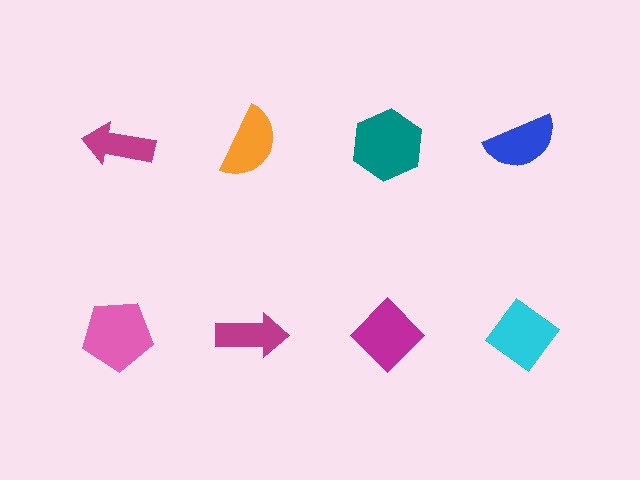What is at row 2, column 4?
A cyan diamond.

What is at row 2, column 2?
A magenta arrow.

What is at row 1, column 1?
A magenta arrow.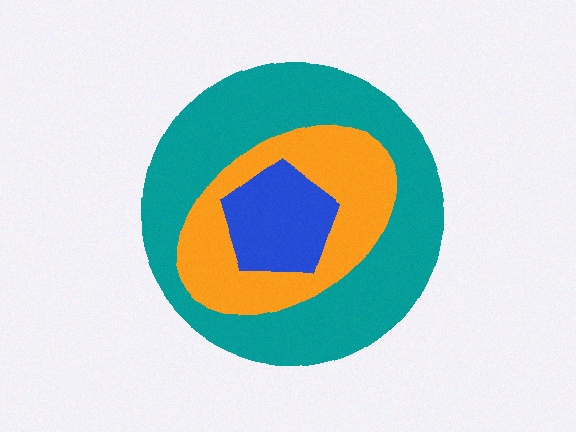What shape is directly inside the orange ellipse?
The blue pentagon.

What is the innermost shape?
The blue pentagon.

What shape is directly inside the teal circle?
The orange ellipse.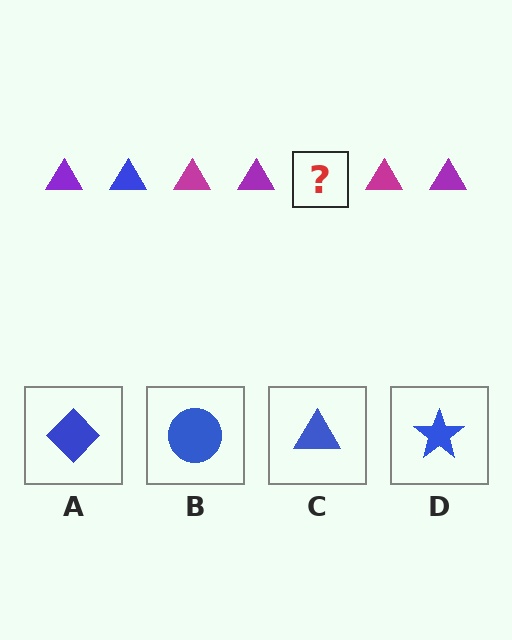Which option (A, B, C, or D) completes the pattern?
C.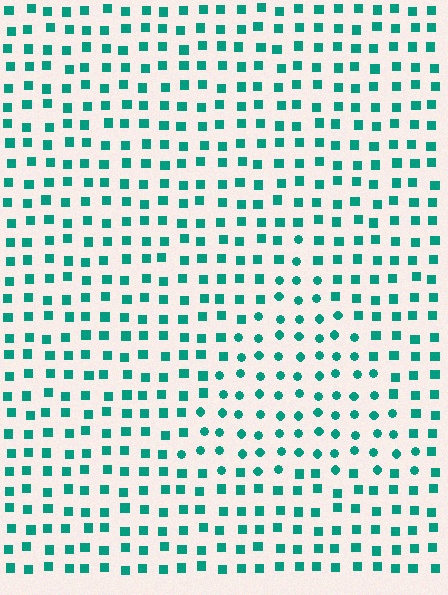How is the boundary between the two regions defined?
The boundary is defined by a change in element shape: circles inside vs. squares outside. All elements share the same color and spacing.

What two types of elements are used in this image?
The image uses circles inside the triangle region and squares outside it.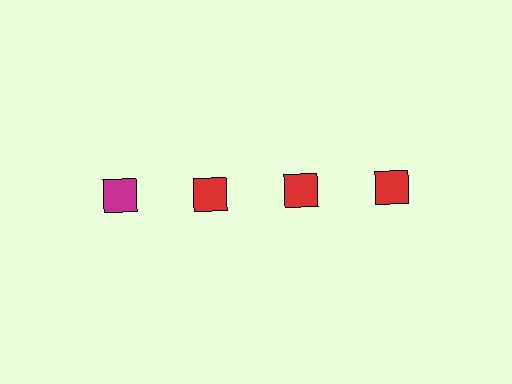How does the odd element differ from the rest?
It has a different color: magenta instead of red.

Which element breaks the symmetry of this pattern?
The magenta square in the top row, leftmost column breaks the symmetry. All other shapes are red squares.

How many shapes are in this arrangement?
There are 4 shapes arranged in a grid pattern.